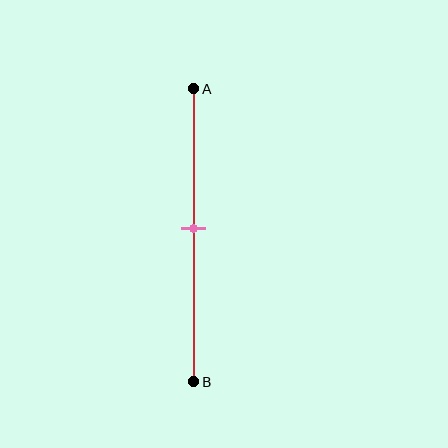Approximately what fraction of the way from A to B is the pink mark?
The pink mark is approximately 50% of the way from A to B.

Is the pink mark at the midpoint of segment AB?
Yes, the mark is approximately at the midpoint.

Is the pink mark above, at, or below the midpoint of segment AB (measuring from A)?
The pink mark is approximately at the midpoint of segment AB.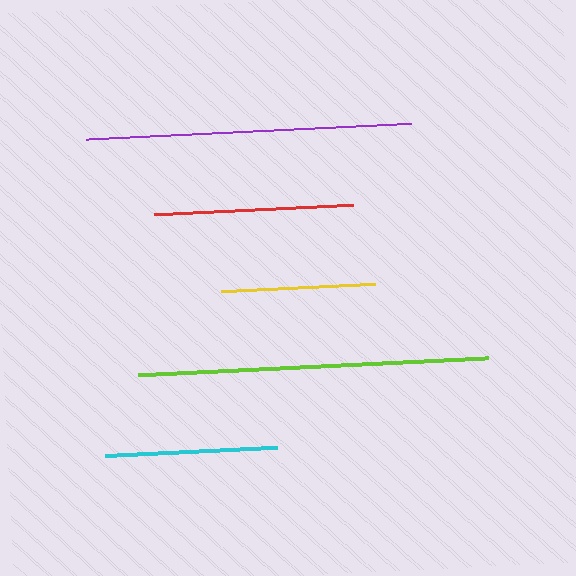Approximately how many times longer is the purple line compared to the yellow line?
The purple line is approximately 2.1 times the length of the yellow line.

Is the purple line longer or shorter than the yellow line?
The purple line is longer than the yellow line.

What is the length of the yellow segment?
The yellow segment is approximately 154 pixels long.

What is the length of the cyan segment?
The cyan segment is approximately 171 pixels long.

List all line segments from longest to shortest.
From longest to shortest: lime, purple, red, cyan, yellow.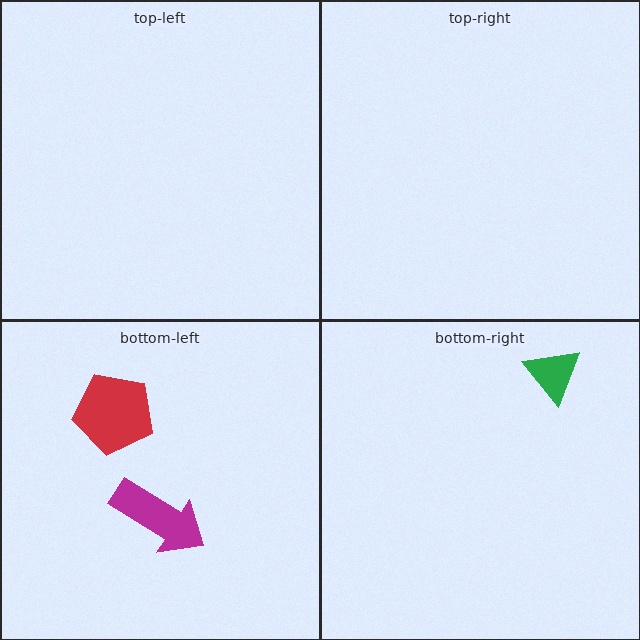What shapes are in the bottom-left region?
The magenta arrow, the red pentagon.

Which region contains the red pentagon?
The bottom-left region.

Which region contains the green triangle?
The bottom-right region.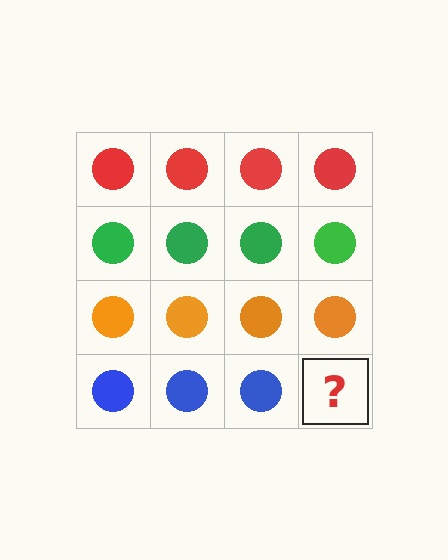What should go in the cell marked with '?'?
The missing cell should contain a blue circle.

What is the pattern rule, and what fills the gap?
The rule is that each row has a consistent color. The gap should be filled with a blue circle.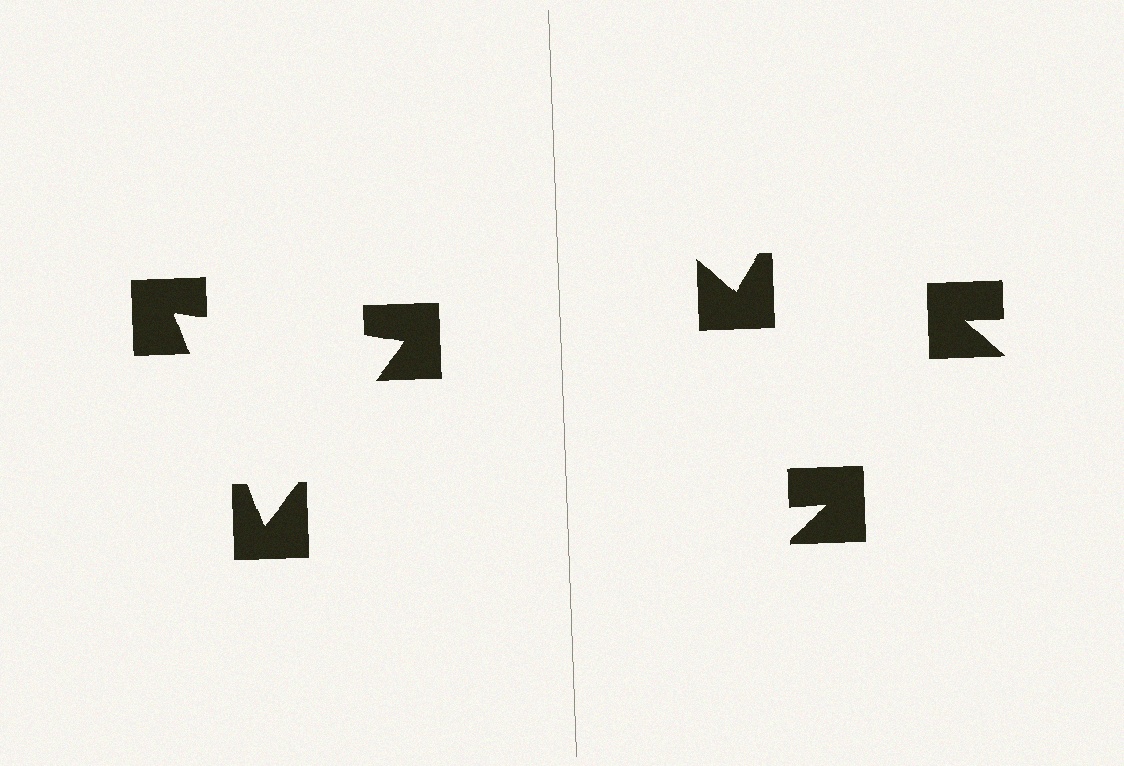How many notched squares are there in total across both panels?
6 — 3 on each side.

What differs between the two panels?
The notched squares are positioned identically on both sides; only the wedge orientations differ. On the left they align to a triangle; on the right they are misaligned.